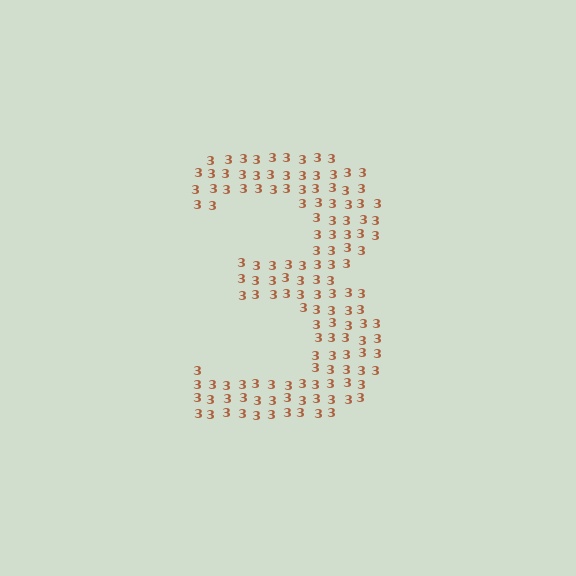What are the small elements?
The small elements are digit 3's.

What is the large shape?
The large shape is the digit 3.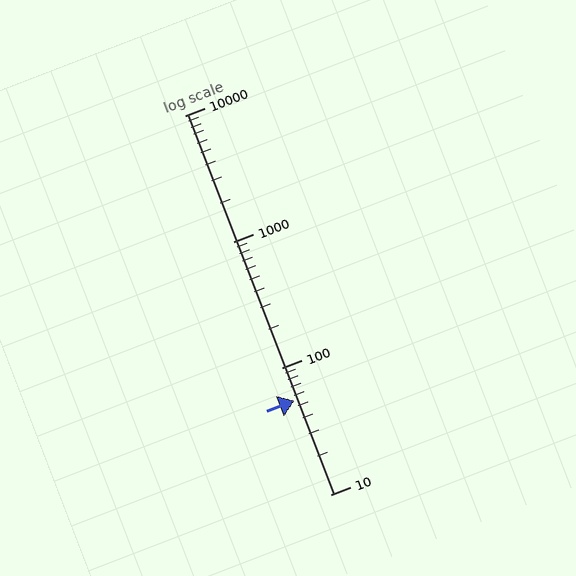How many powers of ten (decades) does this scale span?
The scale spans 3 decades, from 10 to 10000.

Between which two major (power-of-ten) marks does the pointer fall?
The pointer is between 10 and 100.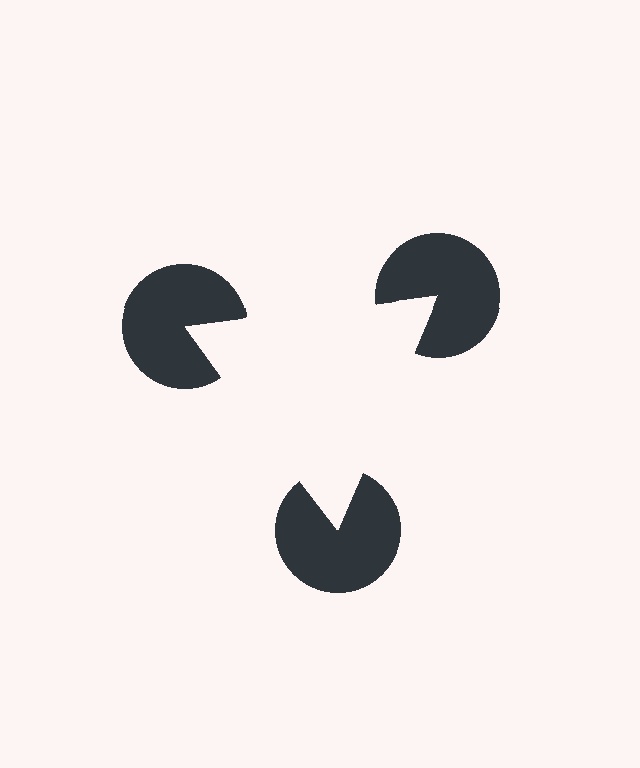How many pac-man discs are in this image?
There are 3 — one at each vertex of the illusory triangle.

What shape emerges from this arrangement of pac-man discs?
An illusory triangle — its edges are inferred from the aligned wedge cuts in the pac-man discs, not physically drawn.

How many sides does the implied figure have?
3 sides.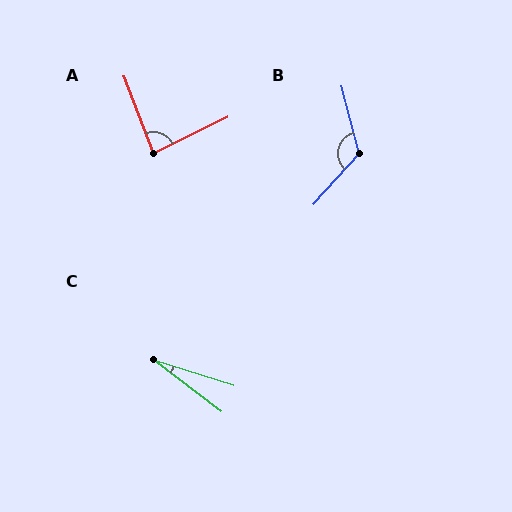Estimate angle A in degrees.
Approximately 85 degrees.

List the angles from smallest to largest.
C (20°), A (85°), B (123°).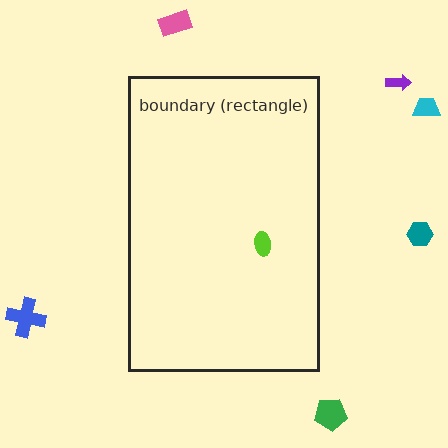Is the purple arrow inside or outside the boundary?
Outside.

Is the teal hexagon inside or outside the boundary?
Outside.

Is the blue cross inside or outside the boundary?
Outside.